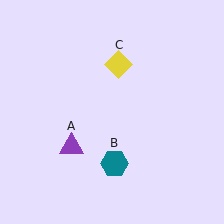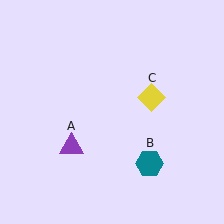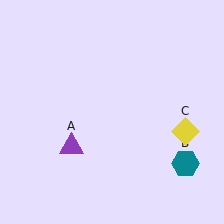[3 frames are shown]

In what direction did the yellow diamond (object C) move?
The yellow diamond (object C) moved down and to the right.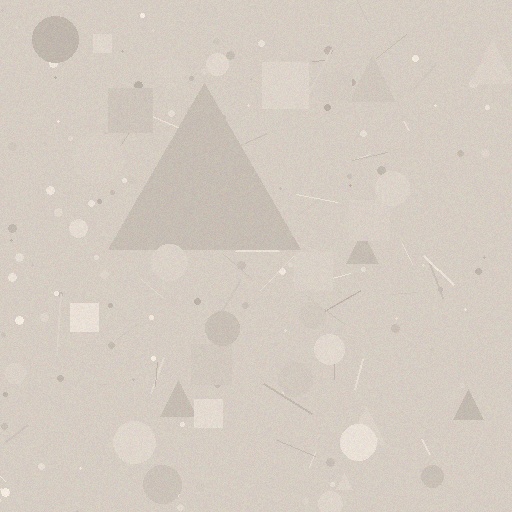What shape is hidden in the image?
A triangle is hidden in the image.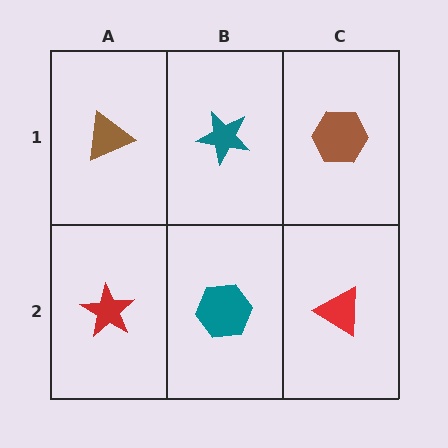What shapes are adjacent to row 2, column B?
A teal star (row 1, column B), a red star (row 2, column A), a red triangle (row 2, column C).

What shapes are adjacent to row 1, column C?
A red triangle (row 2, column C), a teal star (row 1, column B).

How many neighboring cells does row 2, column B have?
3.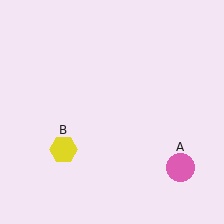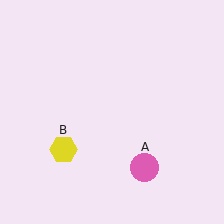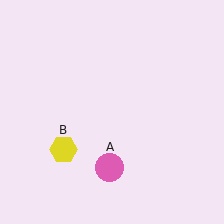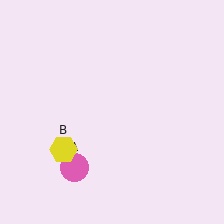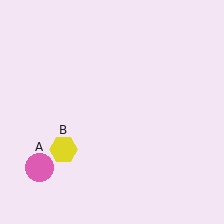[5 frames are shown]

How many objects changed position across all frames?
1 object changed position: pink circle (object A).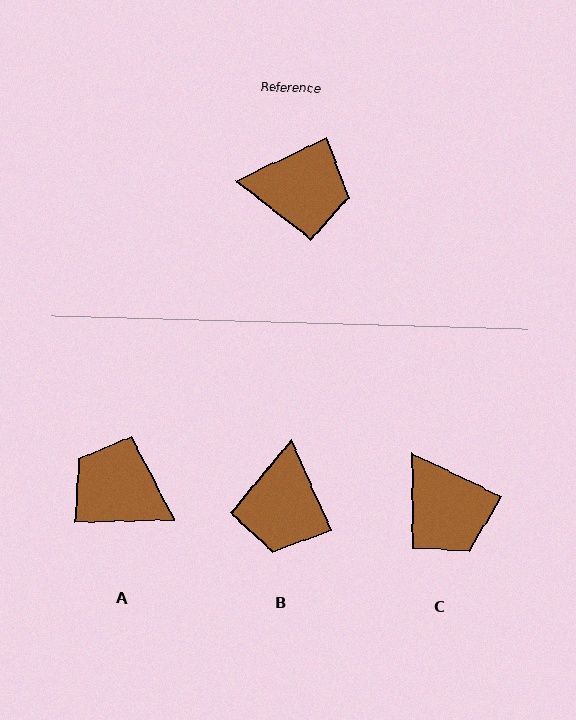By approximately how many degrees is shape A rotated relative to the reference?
Approximately 156 degrees counter-clockwise.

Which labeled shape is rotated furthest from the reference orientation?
A, about 156 degrees away.